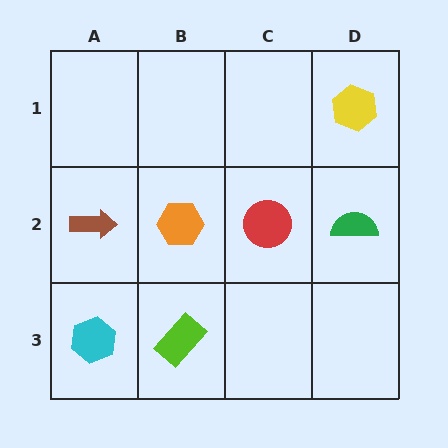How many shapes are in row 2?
4 shapes.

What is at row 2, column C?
A red circle.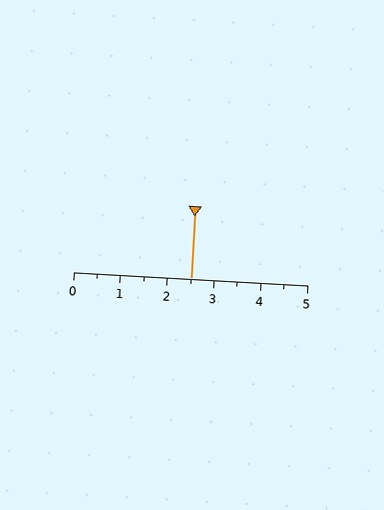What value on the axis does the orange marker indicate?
The marker indicates approximately 2.5.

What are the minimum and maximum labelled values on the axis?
The axis runs from 0 to 5.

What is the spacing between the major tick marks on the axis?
The major ticks are spaced 1 apart.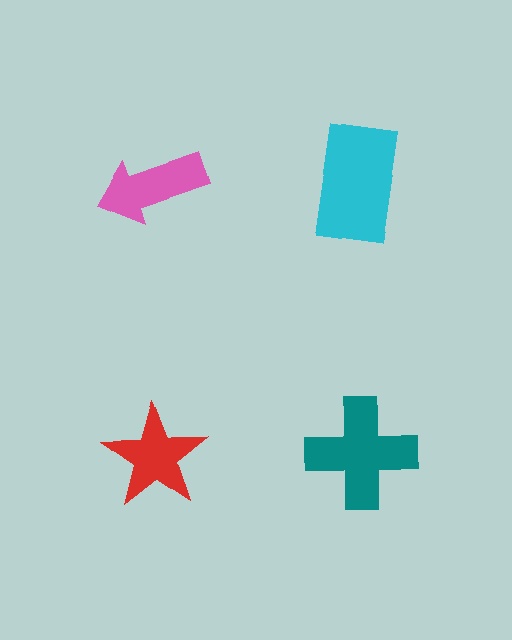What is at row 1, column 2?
A cyan rectangle.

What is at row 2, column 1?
A red star.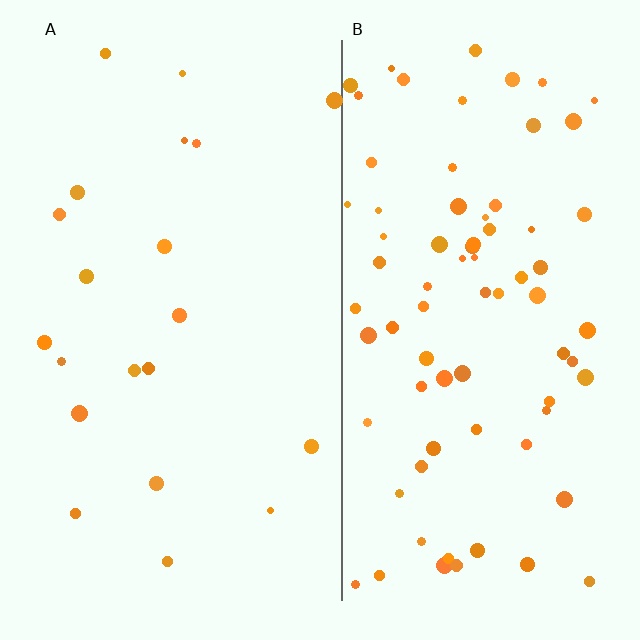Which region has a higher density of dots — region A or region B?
B (the right).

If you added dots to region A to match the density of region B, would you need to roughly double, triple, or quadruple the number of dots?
Approximately quadruple.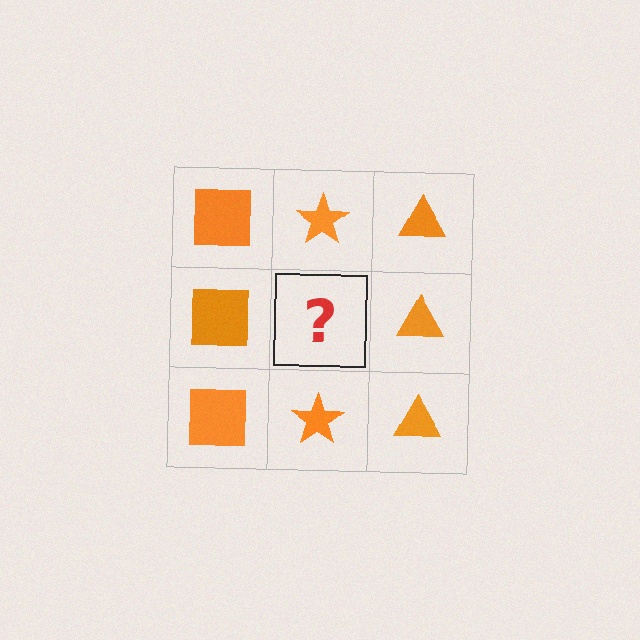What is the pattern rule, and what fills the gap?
The rule is that each column has a consistent shape. The gap should be filled with an orange star.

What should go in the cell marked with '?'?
The missing cell should contain an orange star.